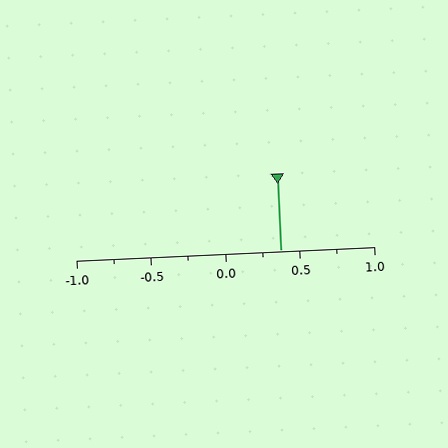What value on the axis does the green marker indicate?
The marker indicates approximately 0.38.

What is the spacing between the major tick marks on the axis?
The major ticks are spaced 0.5 apart.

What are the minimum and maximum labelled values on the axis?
The axis runs from -1.0 to 1.0.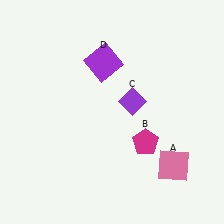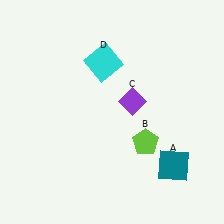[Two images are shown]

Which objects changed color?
A changed from pink to teal. B changed from magenta to lime. D changed from purple to cyan.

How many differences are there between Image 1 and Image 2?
There are 3 differences between the two images.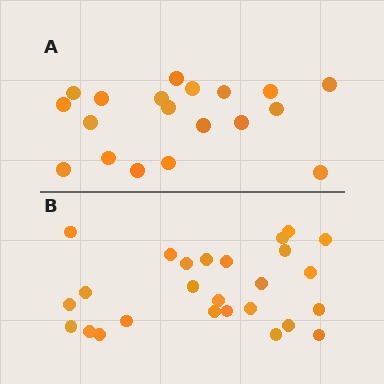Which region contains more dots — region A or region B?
Region B (the bottom region) has more dots.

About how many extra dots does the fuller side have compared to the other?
Region B has roughly 8 or so more dots than region A.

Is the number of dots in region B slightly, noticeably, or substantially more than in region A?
Region B has noticeably more, but not dramatically so. The ratio is roughly 1.4 to 1.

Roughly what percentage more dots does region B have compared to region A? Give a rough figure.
About 35% more.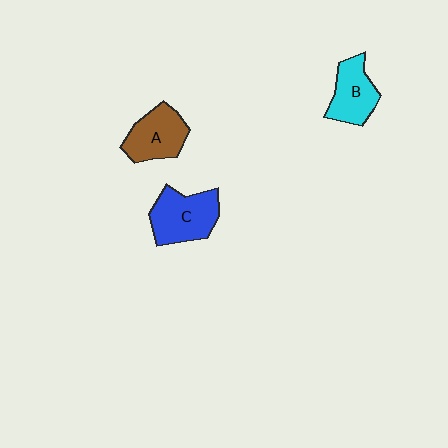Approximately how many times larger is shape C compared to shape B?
Approximately 1.3 times.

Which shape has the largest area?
Shape C (blue).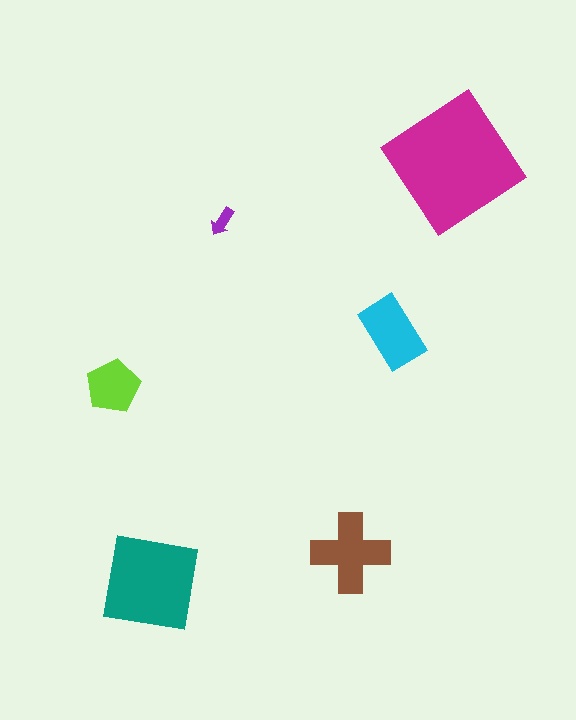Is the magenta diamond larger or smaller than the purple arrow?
Larger.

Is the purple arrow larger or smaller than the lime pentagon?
Smaller.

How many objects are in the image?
There are 6 objects in the image.